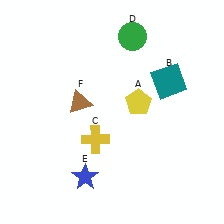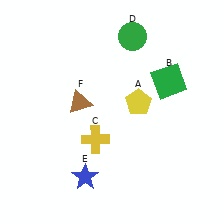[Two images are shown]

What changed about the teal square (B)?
In Image 1, B is teal. In Image 2, it changed to green.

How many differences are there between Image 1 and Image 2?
There is 1 difference between the two images.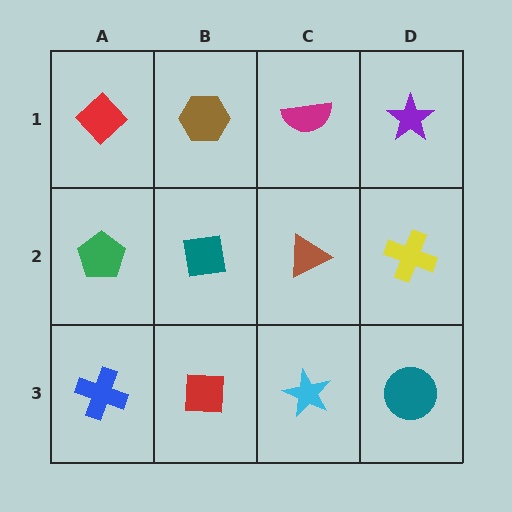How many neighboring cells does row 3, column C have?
3.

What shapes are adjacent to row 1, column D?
A yellow cross (row 2, column D), a magenta semicircle (row 1, column C).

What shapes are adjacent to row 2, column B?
A brown hexagon (row 1, column B), a red square (row 3, column B), a green pentagon (row 2, column A), a brown triangle (row 2, column C).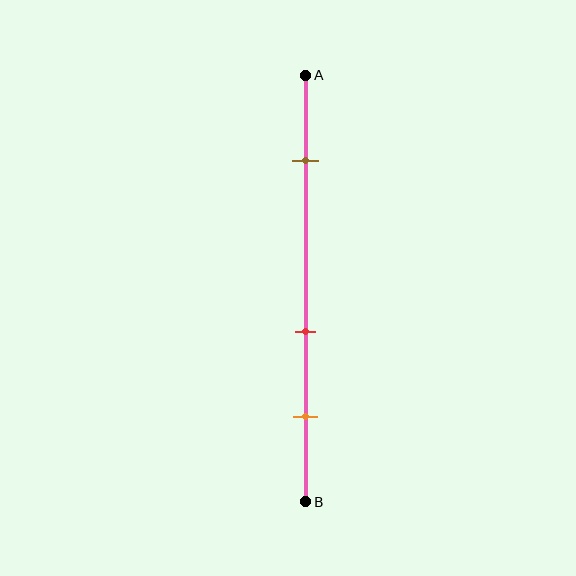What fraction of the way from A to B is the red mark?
The red mark is approximately 60% (0.6) of the way from A to B.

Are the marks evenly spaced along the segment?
No, the marks are not evenly spaced.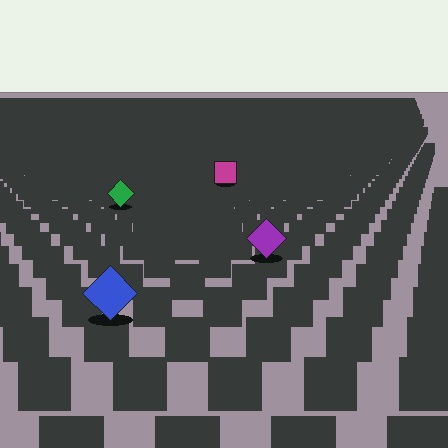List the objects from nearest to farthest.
From nearest to farthest: the blue diamond, the purple diamond, the green diamond, the magenta square.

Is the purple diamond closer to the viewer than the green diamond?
Yes. The purple diamond is closer — you can tell from the texture gradient: the ground texture is coarser near it.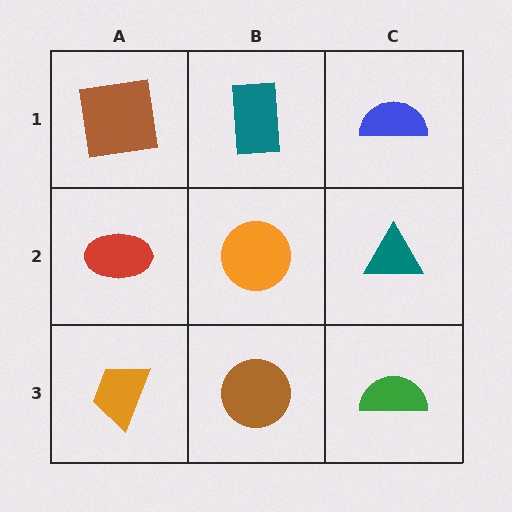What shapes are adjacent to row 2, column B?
A teal rectangle (row 1, column B), a brown circle (row 3, column B), a red ellipse (row 2, column A), a teal triangle (row 2, column C).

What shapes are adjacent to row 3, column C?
A teal triangle (row 2, column C), a brown circle (row 3, column B).